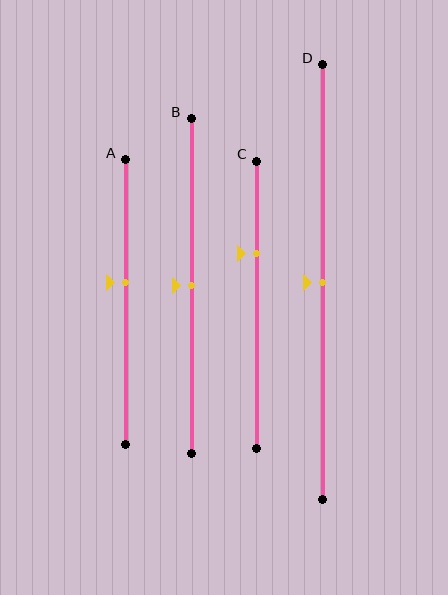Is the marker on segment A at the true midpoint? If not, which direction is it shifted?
No, the marker on segment A is shifted upward by about 7% of the segment length.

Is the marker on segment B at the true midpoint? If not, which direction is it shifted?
Yes, the marker on segment B is at the true midpoint.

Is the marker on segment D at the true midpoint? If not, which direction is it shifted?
Yes, the marker on segment D is at the true midpoint.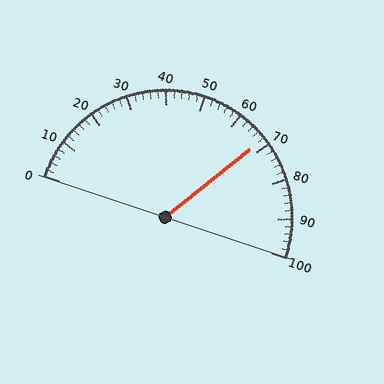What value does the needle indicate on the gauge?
The needle indicates approximately 68.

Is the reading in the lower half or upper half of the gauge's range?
The reading is in the upper half of the range (0 to 100).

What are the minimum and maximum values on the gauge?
The gauge ranges from 0 to 100.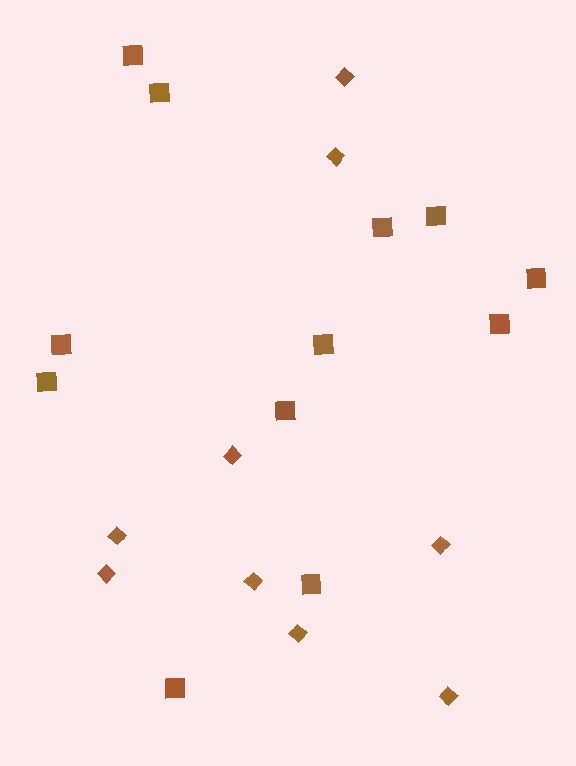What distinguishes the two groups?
There are 2 groups: one group of squares (12) and one group of diamonds (9).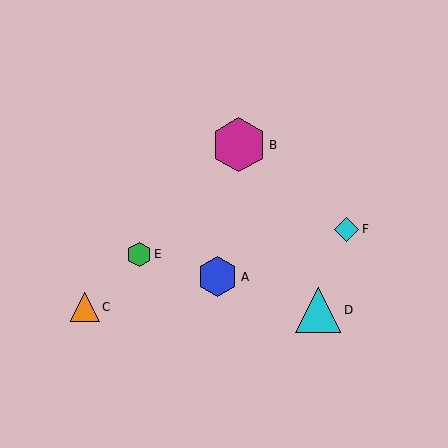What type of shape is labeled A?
Shape A is a blue hexagon.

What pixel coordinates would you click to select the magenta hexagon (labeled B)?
Click at (239, 145) to select the magenta hexagon B.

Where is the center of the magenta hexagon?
The center of the magenta hexagon is at (239, 145).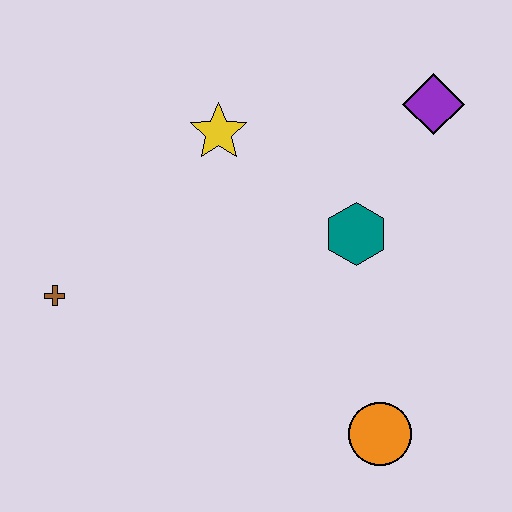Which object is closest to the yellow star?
The teal hexagon is closest to the yellow star.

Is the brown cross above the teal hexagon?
No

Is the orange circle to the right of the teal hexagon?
Yes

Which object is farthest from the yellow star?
The orange circle is farthest from the yellow star.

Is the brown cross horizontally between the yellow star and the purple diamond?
No